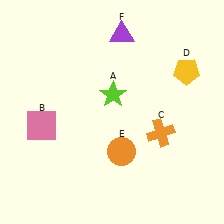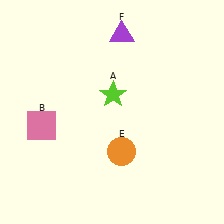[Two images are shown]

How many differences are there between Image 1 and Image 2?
There are 2 differences between the two images.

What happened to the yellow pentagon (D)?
The yellow pentagon (D) was removed in Image 2. It was in the top-right area of Image 1.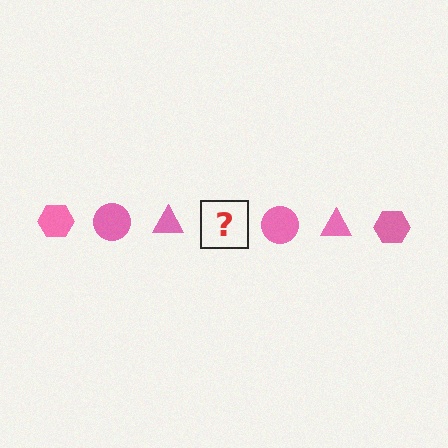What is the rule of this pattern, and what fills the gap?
The rule is that the pattern cycles through hexagon, circle, triangle shapes in pink. The gap should be filled with a pink hexagon.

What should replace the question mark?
The question mark should be replaced with a pink hexagon.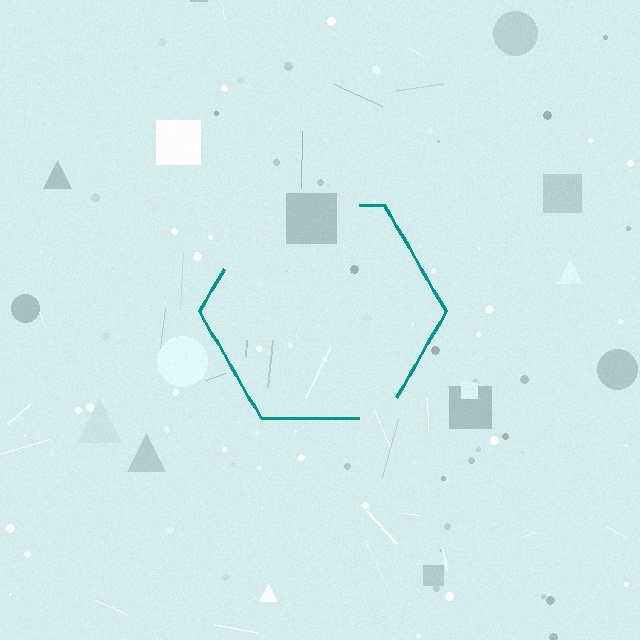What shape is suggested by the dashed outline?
The dashed outline suggests a hexagon.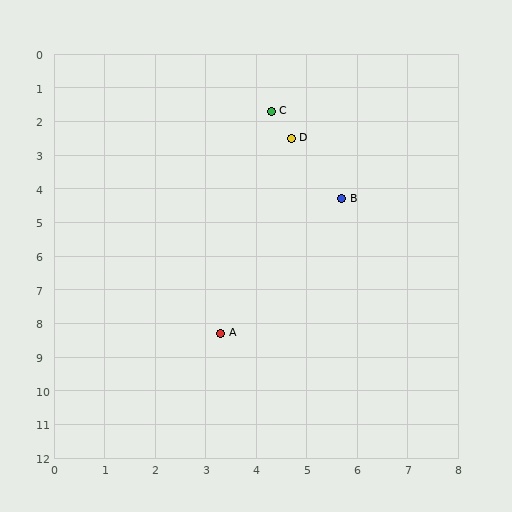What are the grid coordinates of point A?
Point A is at approximately (3.3, 8.3).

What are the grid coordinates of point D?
Point D is at approximately (4.7, 2.5).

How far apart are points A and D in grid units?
Points A and D are about 6.0 grid units apart.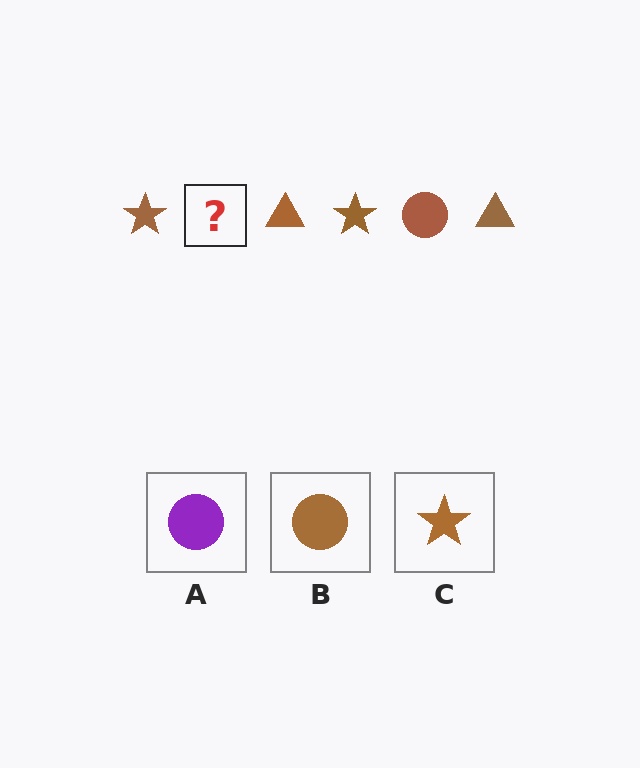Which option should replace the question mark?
Option B.